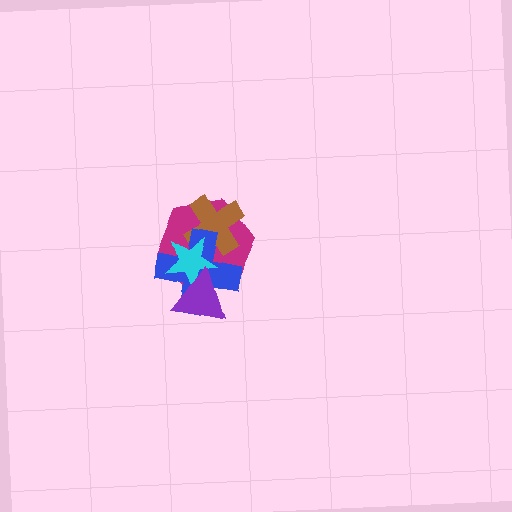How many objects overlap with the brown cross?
3 objects overlap with the brown cross.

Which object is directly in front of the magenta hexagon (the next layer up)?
The brown cross is directly in front of the magenta hexagon.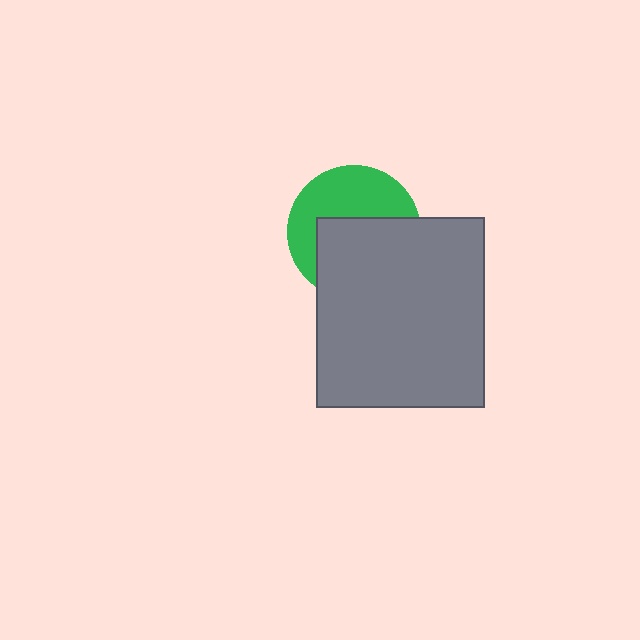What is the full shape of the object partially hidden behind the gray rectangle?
The partially hidden object is a green circle.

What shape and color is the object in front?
The object in front is a gray rectangle.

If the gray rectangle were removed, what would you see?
You would see the complete green circle.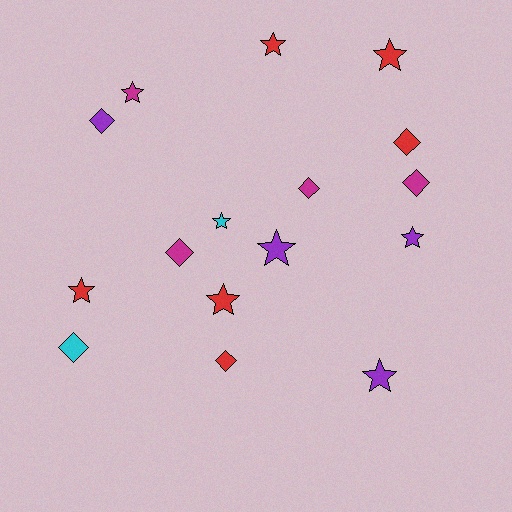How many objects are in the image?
There are 16 objects.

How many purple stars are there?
There are 3 purple stars.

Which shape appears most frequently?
Star, with 9 objects.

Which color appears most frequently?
Red, with 6 objects.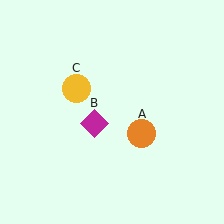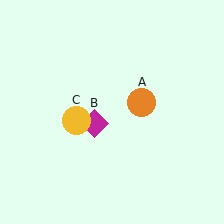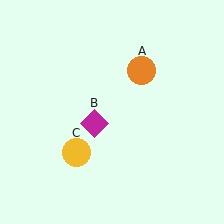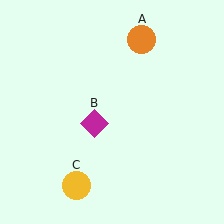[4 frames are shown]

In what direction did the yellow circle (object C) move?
The yellow circle (object C) moved down.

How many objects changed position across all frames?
2 objects changed position: orange circle (object A), yellow circle (object C).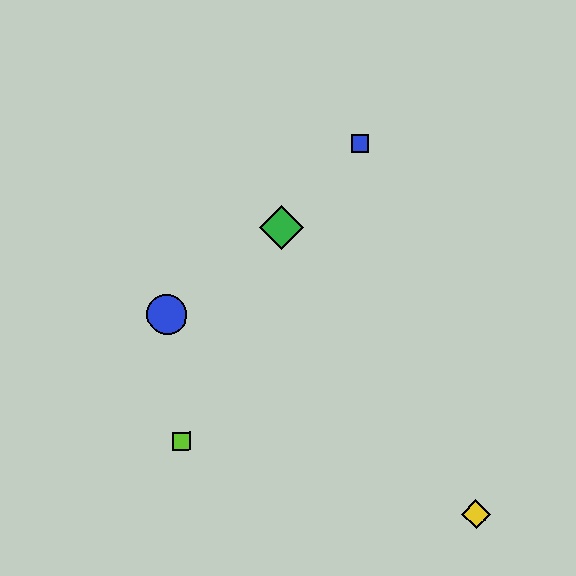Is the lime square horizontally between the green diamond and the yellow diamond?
No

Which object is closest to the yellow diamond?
The lime square is closest to the yellow diamond.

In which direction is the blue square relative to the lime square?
The blue square is above the lime square.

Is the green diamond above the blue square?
No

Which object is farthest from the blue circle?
The yellow diamond is farthest from the blue circle.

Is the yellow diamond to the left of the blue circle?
No